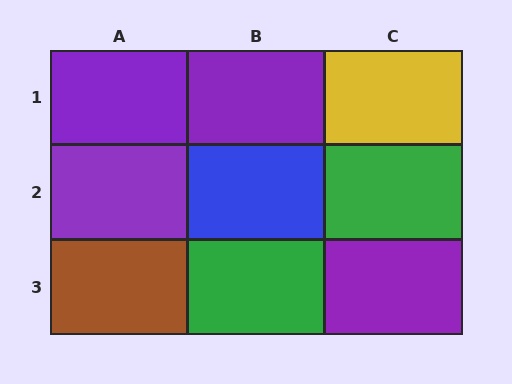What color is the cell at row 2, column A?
Purple.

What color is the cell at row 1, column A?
Purple.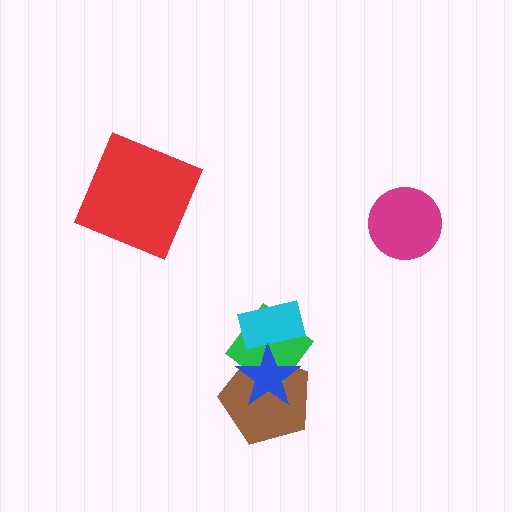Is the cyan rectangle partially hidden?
Yes, it is partially covered by another shape.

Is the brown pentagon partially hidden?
Yes, it is partially covered by another shape.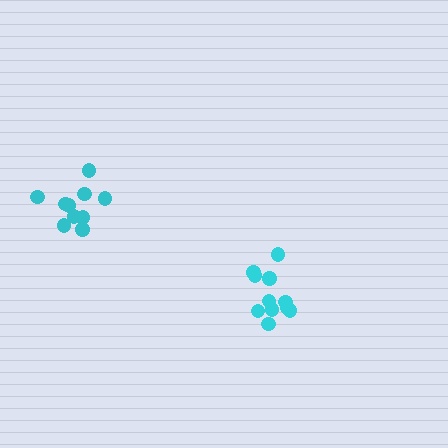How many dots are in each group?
Group 1: 11 dots, Group 2: 10 dots (21 total).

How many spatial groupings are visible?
There are 2 spatial groupings.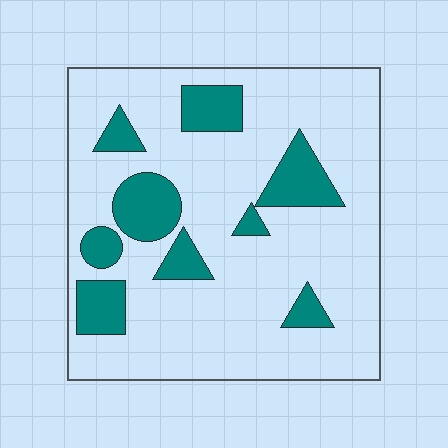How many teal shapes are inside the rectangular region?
9.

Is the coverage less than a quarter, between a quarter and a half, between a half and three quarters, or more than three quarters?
Less than a quarter.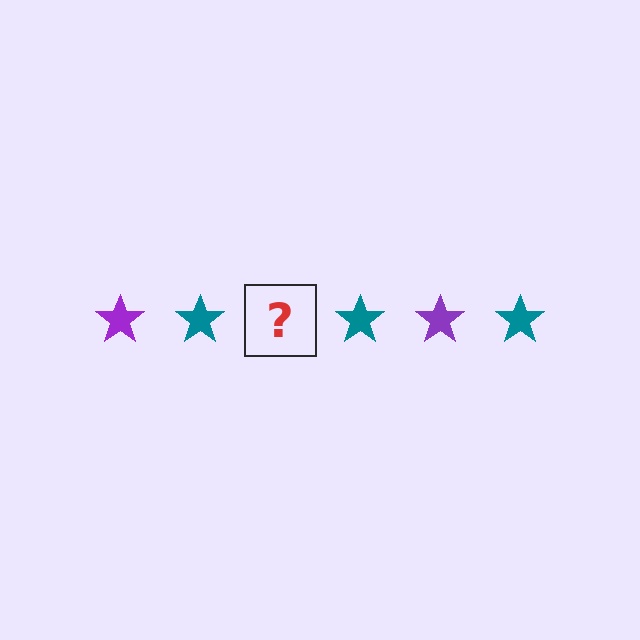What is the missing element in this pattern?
The missing element is a purple star.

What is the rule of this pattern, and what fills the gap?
The rule is that the pattern cycles through purple, teal stars. The gap should be filled with a purple star.